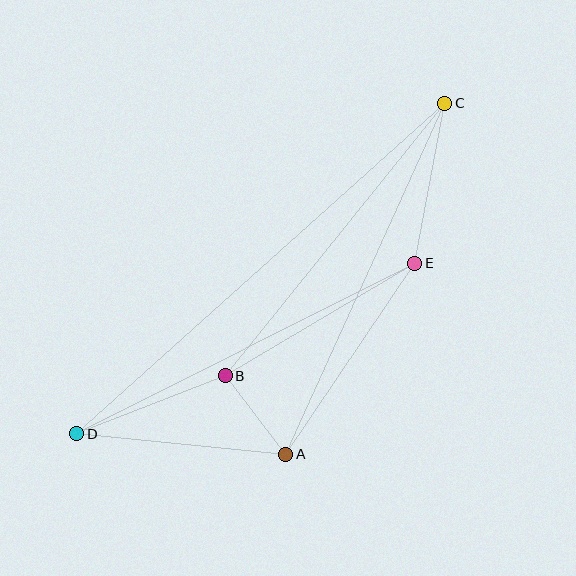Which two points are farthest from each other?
Points C and D are farthest from each other.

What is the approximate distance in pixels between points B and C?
The distance between B and C is approximately 350 pixels.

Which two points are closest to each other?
Points A and B are closest to each other.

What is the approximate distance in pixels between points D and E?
The distance between D and E is approximately 379 pixels.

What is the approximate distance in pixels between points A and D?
The distance between A and D is approximately 210 pixels.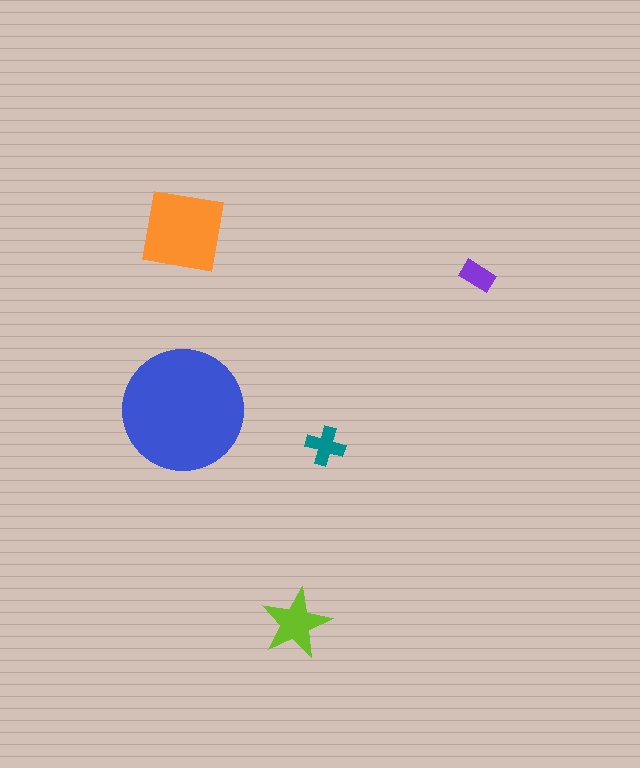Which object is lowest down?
The lime star is bottommost.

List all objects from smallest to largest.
The purple rectangle, the teal cross, the lime star, the orange square, the blue circle.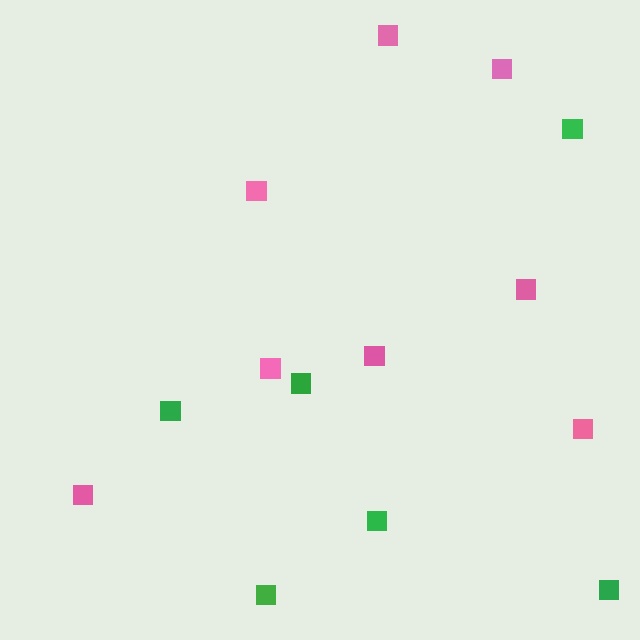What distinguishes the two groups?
There are 2 groups: one group of pink squares (8) and one group of green squares (6).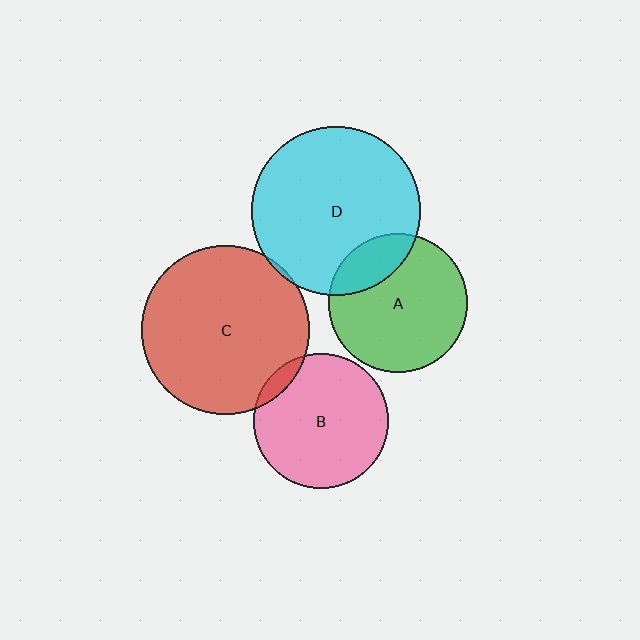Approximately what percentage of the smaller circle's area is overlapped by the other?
Approximately 20%.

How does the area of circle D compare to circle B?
Approximately 1.6 times.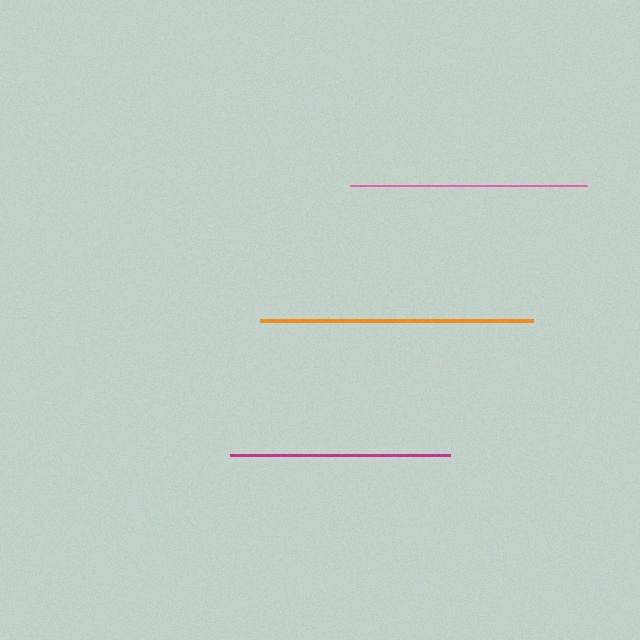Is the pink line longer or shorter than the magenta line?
The pink line is longer than the magenta line.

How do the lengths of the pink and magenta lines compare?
The pink and magenta lines are approximately the same length.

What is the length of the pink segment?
The pink segment is approximately 237 pixels long.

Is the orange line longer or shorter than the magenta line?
The orange line is longer than the magenta line.